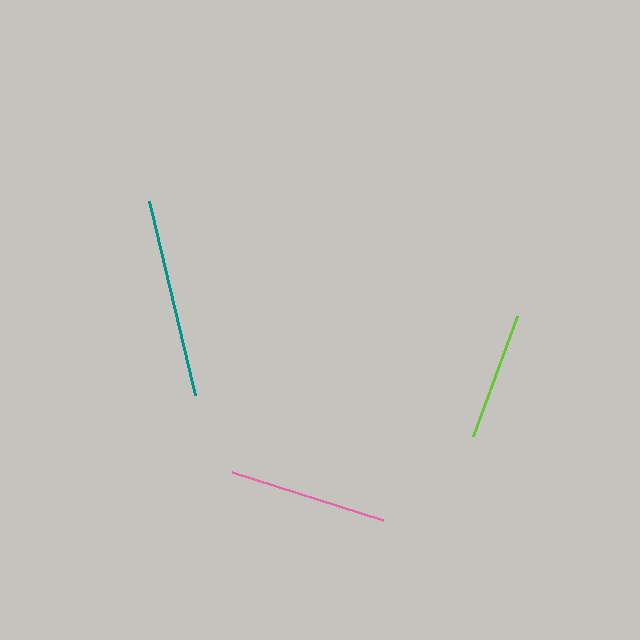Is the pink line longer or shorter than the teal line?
The teal line is longer than the pink line.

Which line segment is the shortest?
The lime line is the shortest at approximately 128 pixels.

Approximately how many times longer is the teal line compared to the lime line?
The teal line is approximately 1.6 times the length of the lime line.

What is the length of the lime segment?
The lime segment is approximately 128 pixels long.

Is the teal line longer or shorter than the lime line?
The teal line is longer than the lime line.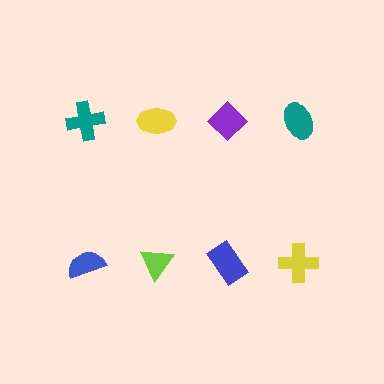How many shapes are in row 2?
4 shapes.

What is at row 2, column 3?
A blue rectangle.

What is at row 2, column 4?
A yellow cross.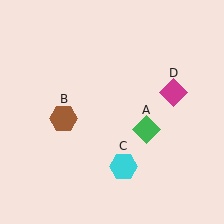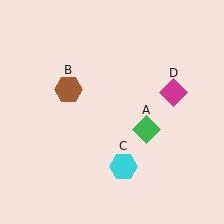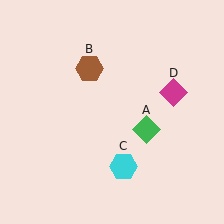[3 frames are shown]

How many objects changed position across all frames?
1 object changed position: brown hexagon (object B).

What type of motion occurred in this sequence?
The brown hexagon (object B) rotated clockwise around the center of the scene.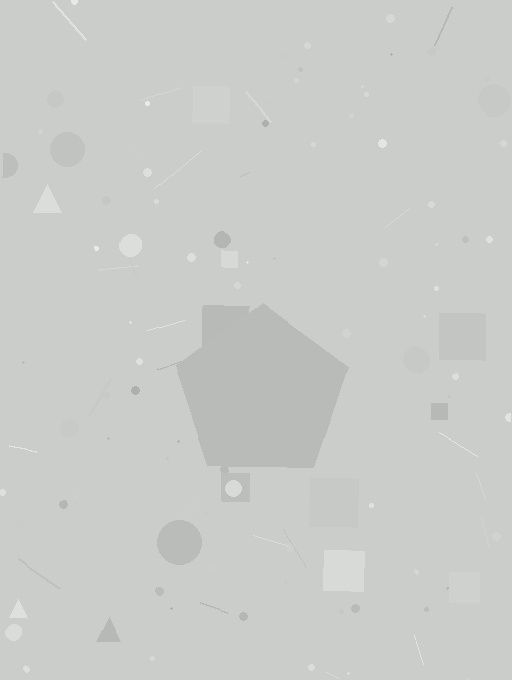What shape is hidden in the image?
A pentagon is hidden in the image.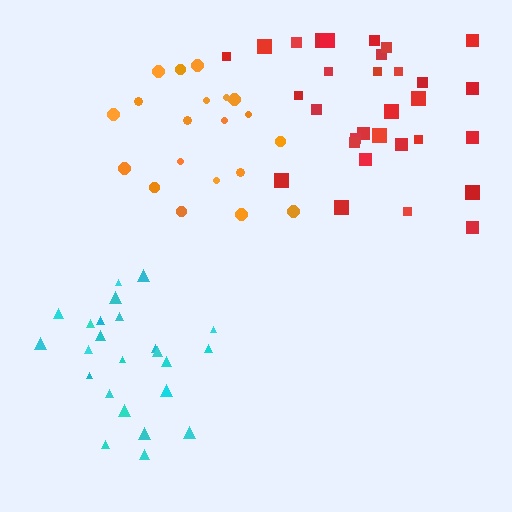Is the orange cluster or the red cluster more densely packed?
Red.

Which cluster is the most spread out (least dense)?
Orange.